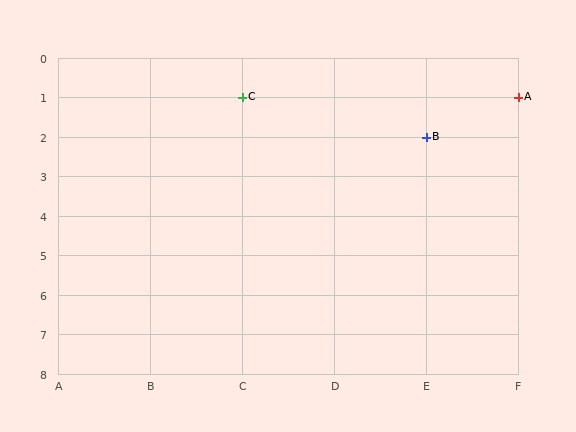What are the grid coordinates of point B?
Point B is at grid coordinates (E, 2).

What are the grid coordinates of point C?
Point C is at grid coordinates (C, 1).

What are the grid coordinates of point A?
Point A is at grid coordinates (F, 1).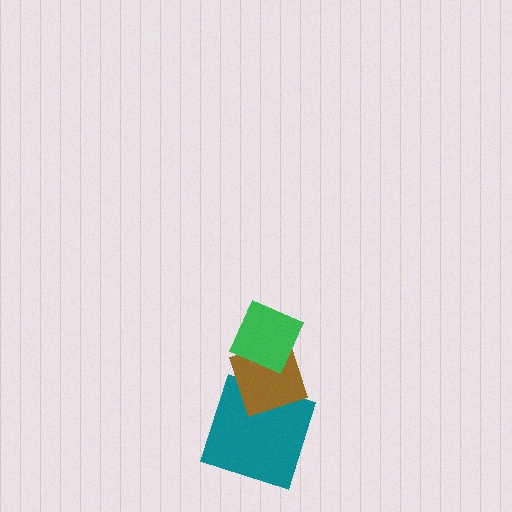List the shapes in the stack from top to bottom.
From top to bottom: the green diamond, the brown diamond, the teal square.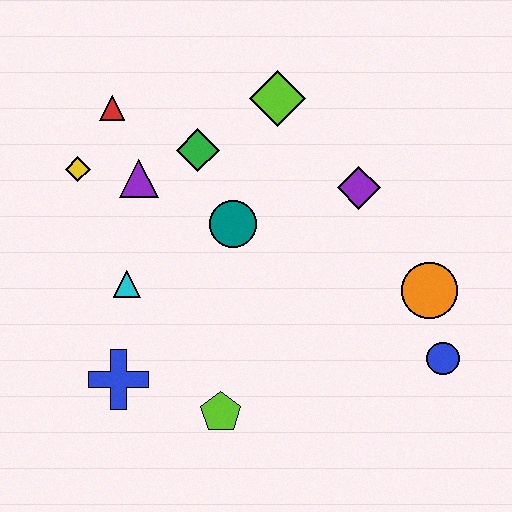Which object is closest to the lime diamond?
The green diamond is closest to the lime diamond.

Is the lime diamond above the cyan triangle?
Yes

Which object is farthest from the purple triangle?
The blue circle is farthest from the purple triangle.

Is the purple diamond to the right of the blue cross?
Yes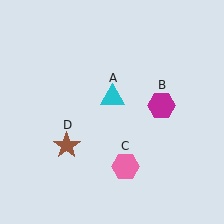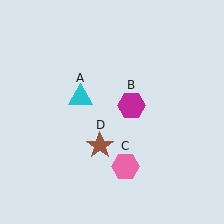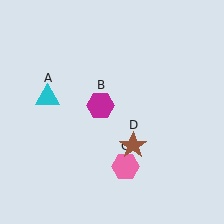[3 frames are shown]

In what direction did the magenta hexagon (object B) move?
The magenta hexagon (object B) moved left.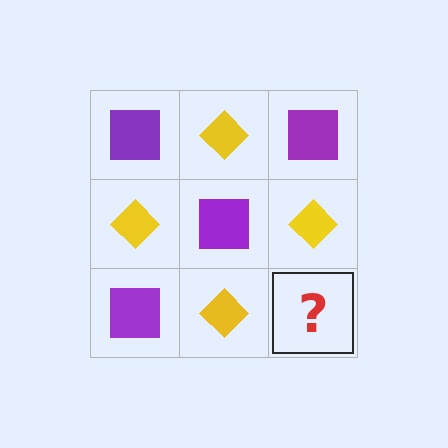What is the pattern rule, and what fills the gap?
The rule is that it alternates purple square and yellow diamond in a checkerboard pattern. The gap should be filled with a purple square.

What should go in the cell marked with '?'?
The missing cell should contain a purple square.